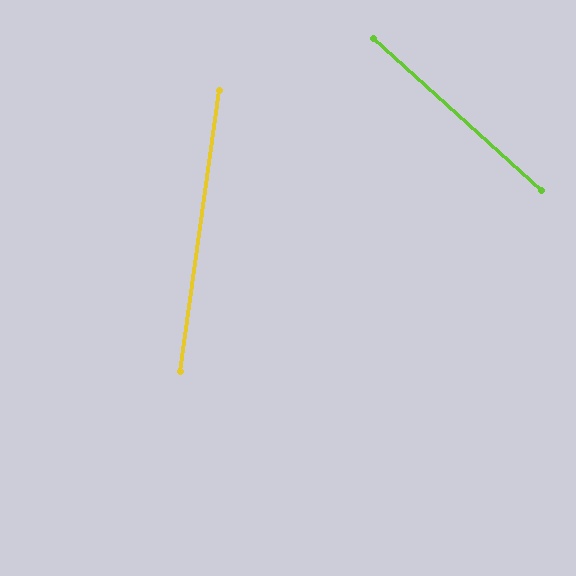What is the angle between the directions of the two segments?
Approximately 56 degrees.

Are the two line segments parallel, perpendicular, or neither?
Neither parallel nor perpendicular — they differ by about 56°.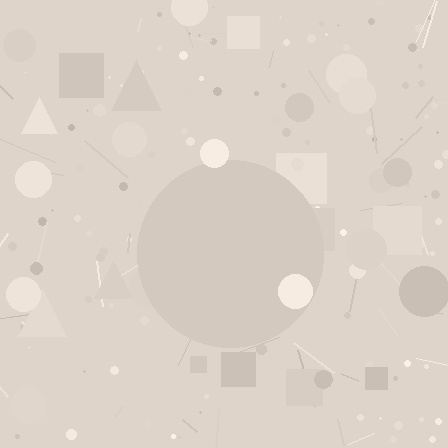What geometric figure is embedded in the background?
A circle is embedded in the background.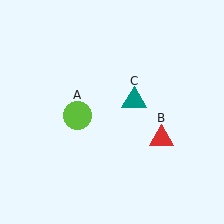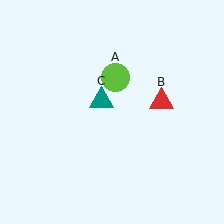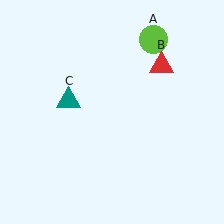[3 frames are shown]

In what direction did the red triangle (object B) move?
The red triangle (object B) moved up.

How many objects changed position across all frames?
3 objects changed position: lime circle (object A), red triangle (object B), teal triangle (object C).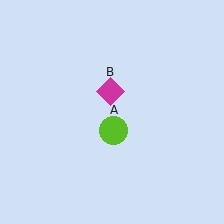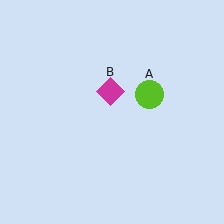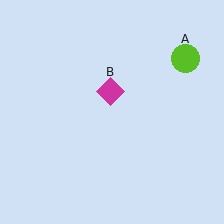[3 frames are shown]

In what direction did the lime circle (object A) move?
The lime circle (object A) moved up and to the right.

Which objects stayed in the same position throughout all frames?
Magenta diamond (object B) remained stationary.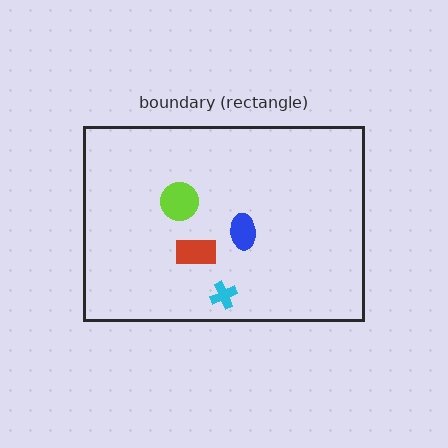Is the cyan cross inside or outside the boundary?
Inside.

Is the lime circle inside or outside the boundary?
Inside.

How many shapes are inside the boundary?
4 inside, 0 outside.